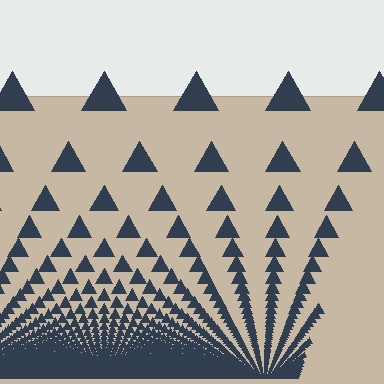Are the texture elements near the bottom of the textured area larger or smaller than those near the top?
Smaller. The gradient is inverted — elements near the bottom are smaller and denser.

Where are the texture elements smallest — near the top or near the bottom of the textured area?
Near the bottom.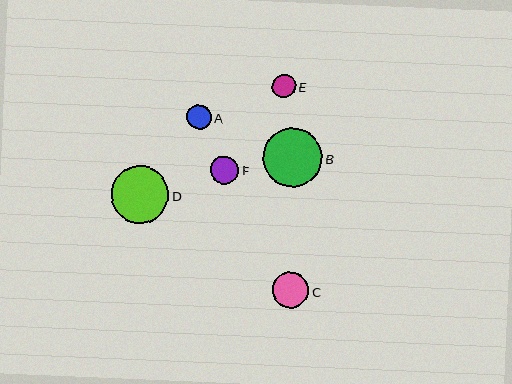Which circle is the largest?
Circle B is the largest with a size of approximately 59 pixels.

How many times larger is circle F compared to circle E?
Circle F is approximately 1.2 times the size of circle E.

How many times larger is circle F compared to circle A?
Circle F is approximately 1.1 times the size of circle A.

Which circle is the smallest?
Circle E is the smallest with a size of approximately 23 pixels.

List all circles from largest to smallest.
From largest to smallest: B, D, C, F, A, E.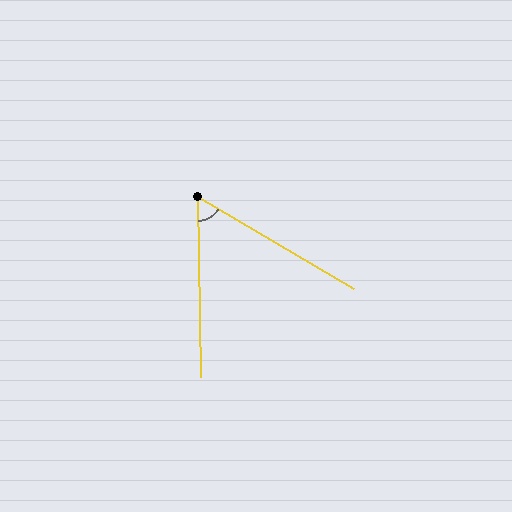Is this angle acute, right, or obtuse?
It is acute.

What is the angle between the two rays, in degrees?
Approximately 58 degrees.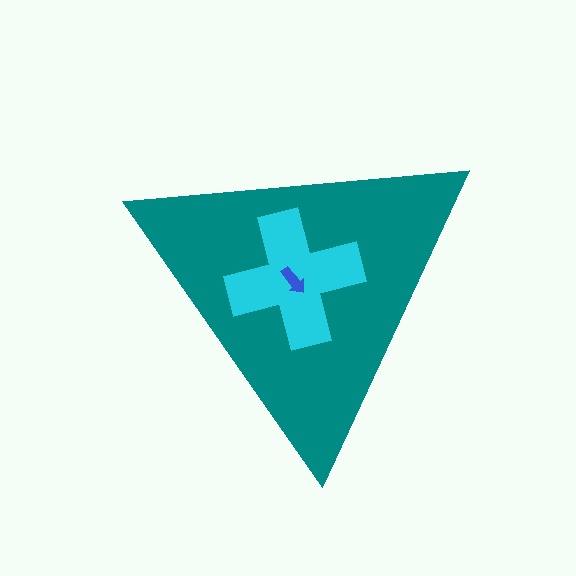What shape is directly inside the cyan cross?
The blue arrow.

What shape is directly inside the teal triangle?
The cyan cross.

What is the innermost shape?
The blue arrow.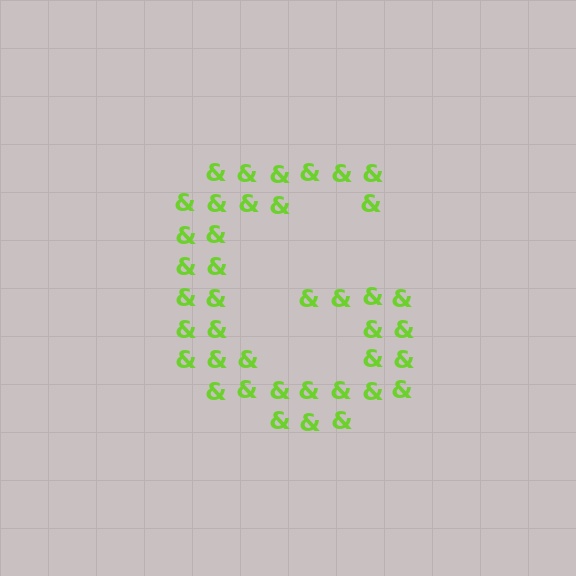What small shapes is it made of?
It is made of small ampersands.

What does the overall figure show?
The overall figure shows the letter G.